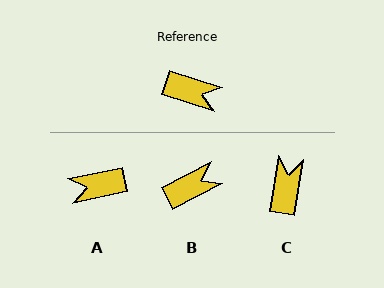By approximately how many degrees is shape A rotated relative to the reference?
Approximately 150 degrees clockwise.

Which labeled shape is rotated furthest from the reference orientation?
A, about 150 degrees away.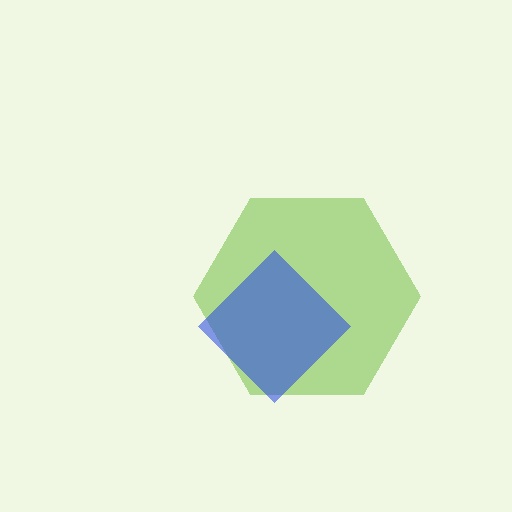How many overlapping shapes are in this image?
There are 2 overlapping shapes in the image.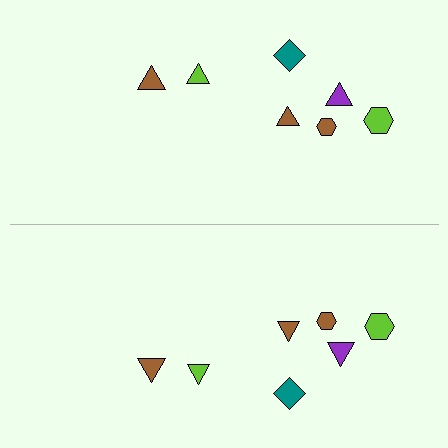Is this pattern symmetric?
Yes, this pattern has bilateral (reflection) symmetry.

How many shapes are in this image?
There are 14 shapes in this image.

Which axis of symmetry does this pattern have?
The pattern has a horizontal axis of symmetry running through the center of the image.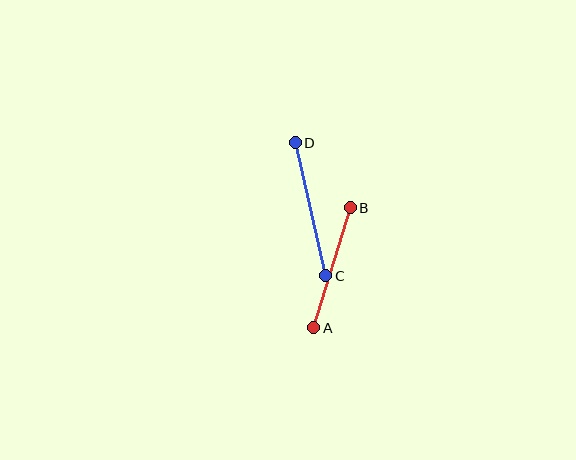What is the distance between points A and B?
The distance is approximately 125 pixels.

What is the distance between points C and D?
The distance is approximately 137 pixels.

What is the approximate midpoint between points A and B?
The midpoint is at approximately (332, 268) pixels.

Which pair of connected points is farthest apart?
Points C and D are farthest apart.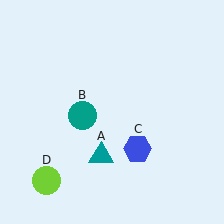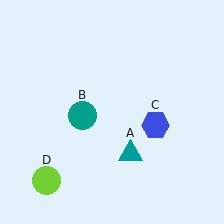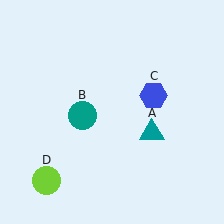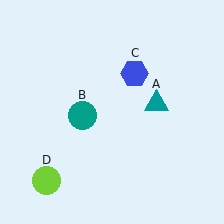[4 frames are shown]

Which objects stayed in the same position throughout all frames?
Teal circle (object B) and lime circle (object D) remained stationary.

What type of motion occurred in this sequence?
The teal triangle (object A), blue hexagon (object C) rotated counterclockwise around the center of the scene.